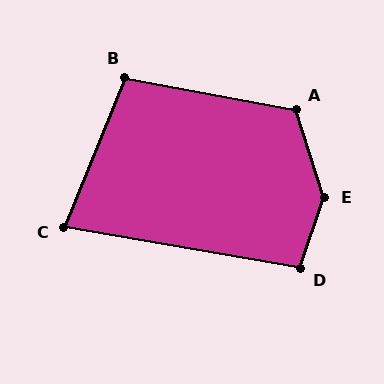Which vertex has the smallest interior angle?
C, at approximately 78 degrees.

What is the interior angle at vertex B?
Approximately 101 degrees (obtuse).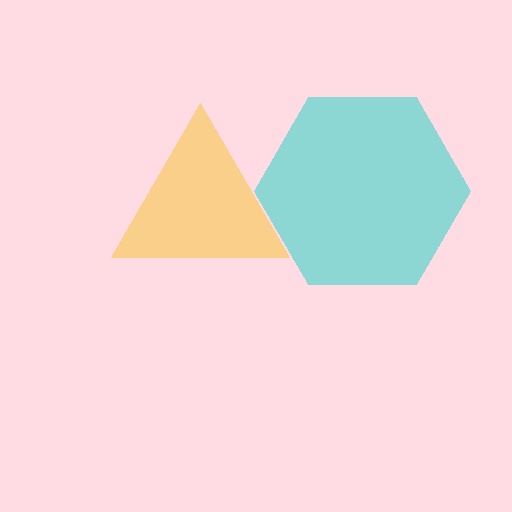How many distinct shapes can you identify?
There are 2 distinct shapes: a cyan hexagon, a yellow triangle.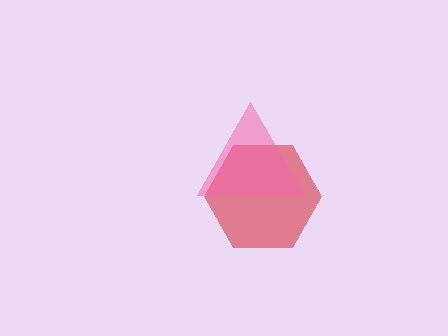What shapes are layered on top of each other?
The layered shapes are: a red hexagon, a pink triangle.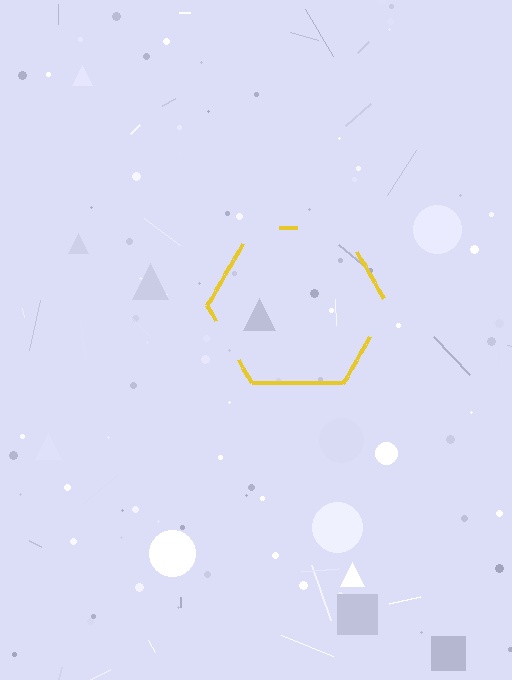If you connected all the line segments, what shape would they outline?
They would outline a hexagon.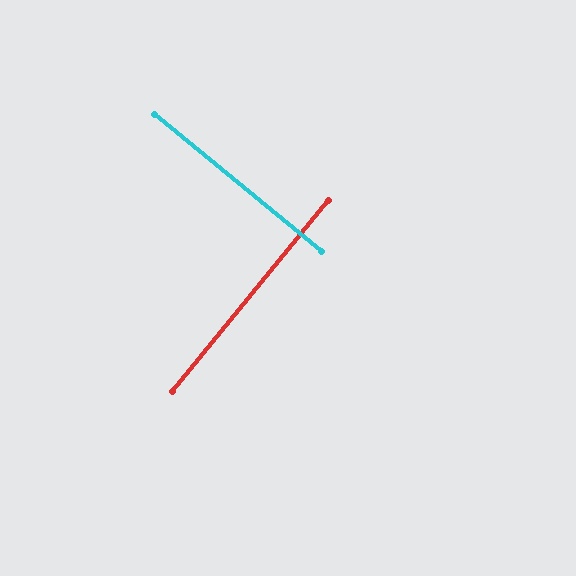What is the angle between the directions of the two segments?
Approximately 90 degrees.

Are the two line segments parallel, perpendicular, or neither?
Perpendicular — they meet at approximately 90°.